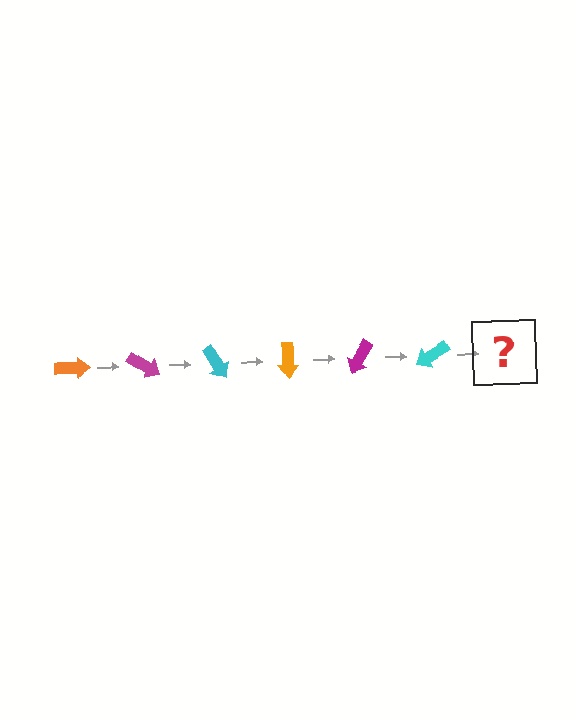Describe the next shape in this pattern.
It should be an orange arrow, rotated 180 degrees from the start.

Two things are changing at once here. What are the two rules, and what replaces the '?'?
The two rules are that it rotates 30 degrees each step and the color cycles through orange, magenta, and cyan. The '?' should be an orange arrow, rotated 180 degrees from the start.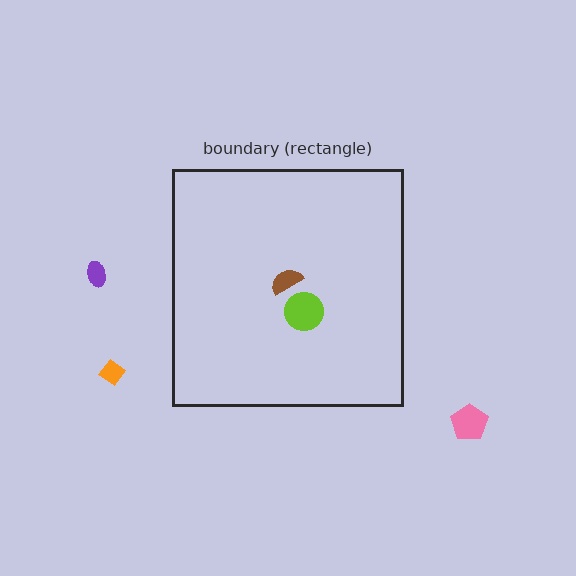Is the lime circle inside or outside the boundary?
Inside.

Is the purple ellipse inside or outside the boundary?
Outside.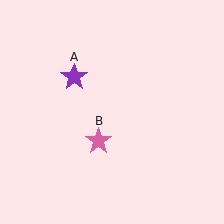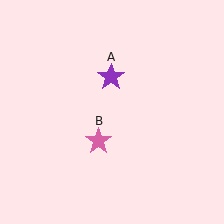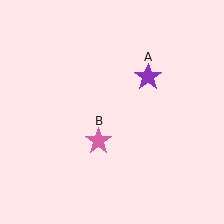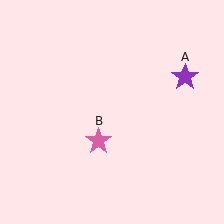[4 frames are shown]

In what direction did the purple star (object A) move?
The purple star (object A) moved right.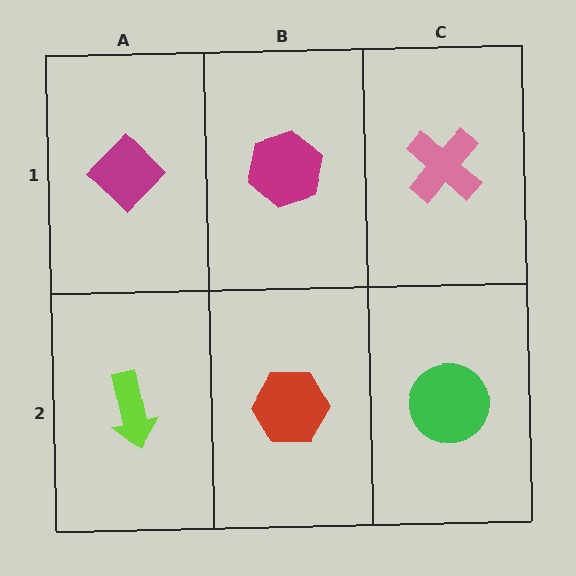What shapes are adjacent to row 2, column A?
A magenta diamond (row 1, column A), a red hexagon (row 2, column B).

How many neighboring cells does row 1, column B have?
3.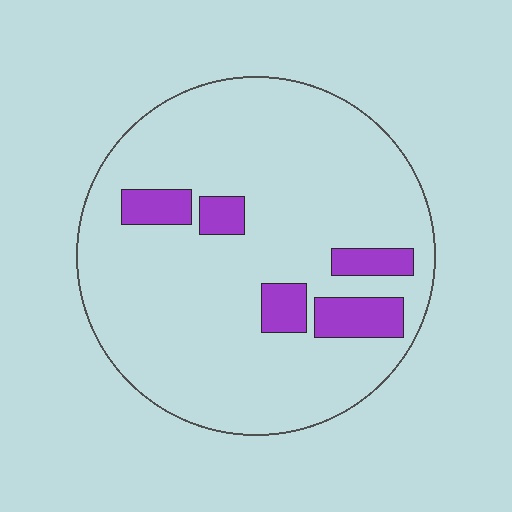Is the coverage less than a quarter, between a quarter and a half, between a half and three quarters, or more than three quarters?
Less than a quarter.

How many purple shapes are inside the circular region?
5.